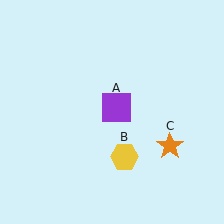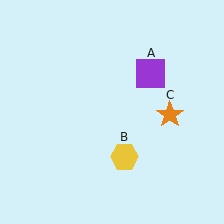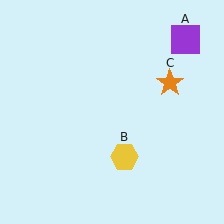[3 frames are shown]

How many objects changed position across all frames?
2 objects changed position: purple square (object A), orange star (object C).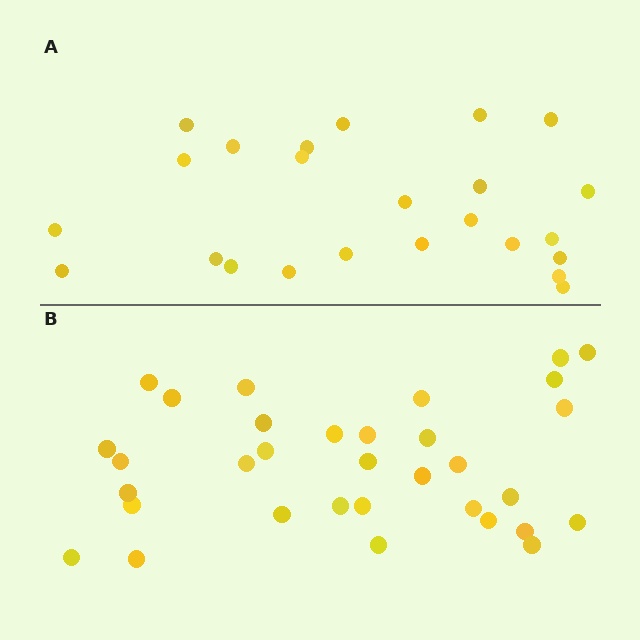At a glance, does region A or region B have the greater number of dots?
Region B (the bottom region) has more dots.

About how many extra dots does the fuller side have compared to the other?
Region B has roughly 8 or so more dots than region A.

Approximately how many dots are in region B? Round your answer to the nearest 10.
About 30 dots. (The exact count is 33, which rounds to 30.)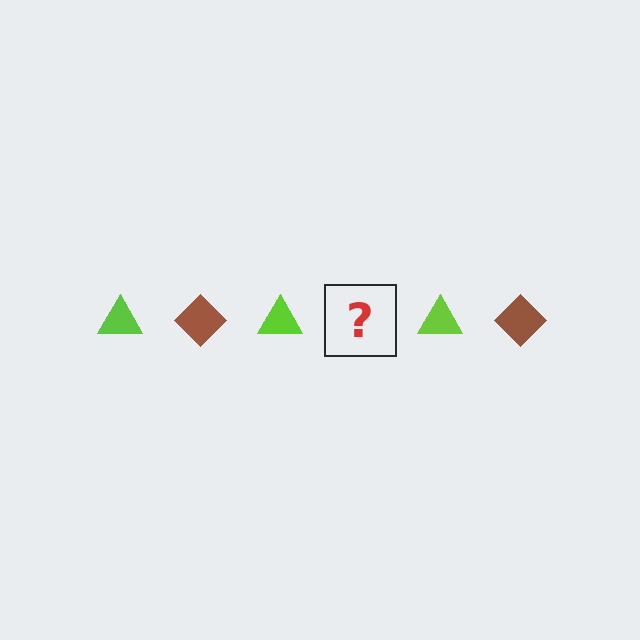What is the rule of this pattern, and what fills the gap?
The rule is that the pattern alternates between lime triangle and brown diamond. The gap should be filled with a brown diamond.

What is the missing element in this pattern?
The missing element is a brown diamond.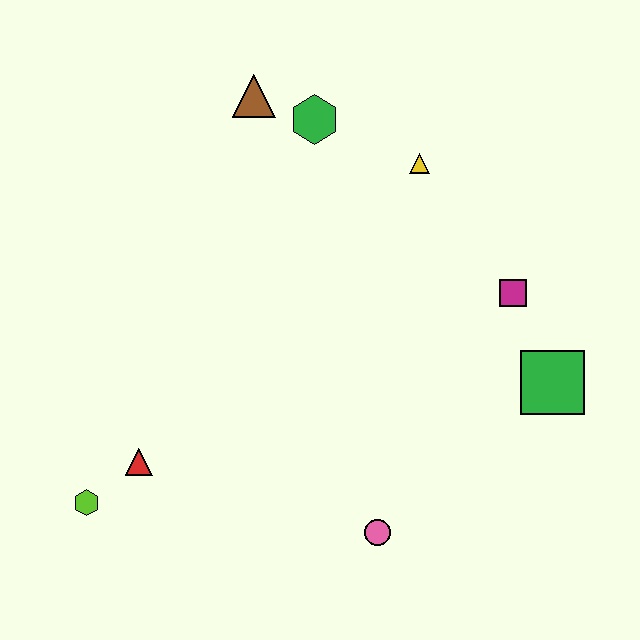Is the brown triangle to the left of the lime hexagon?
No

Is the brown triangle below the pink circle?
No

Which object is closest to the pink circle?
The green square is closest to the pink circle.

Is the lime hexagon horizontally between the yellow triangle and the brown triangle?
No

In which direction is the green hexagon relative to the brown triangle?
The green hexagon is to the right of the brown triangle.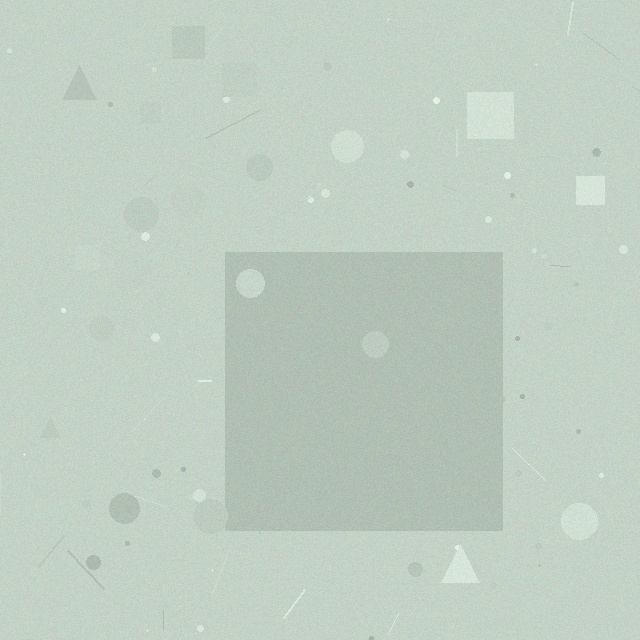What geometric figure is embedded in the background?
A square is embedded in the background.